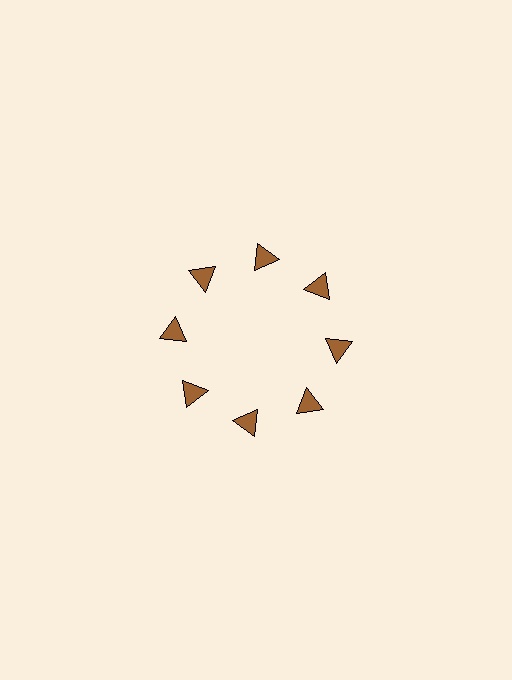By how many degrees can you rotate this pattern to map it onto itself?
The pattern maps onto itself every 45 degrees of rotation.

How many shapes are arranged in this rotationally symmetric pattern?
There are 8 shapes, arranged in 8 groups of 1.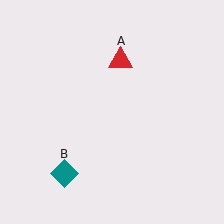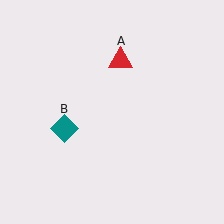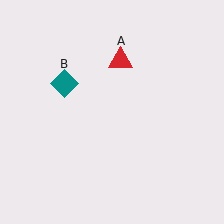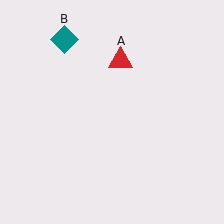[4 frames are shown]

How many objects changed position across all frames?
1 object changed position: teal diamond (object B).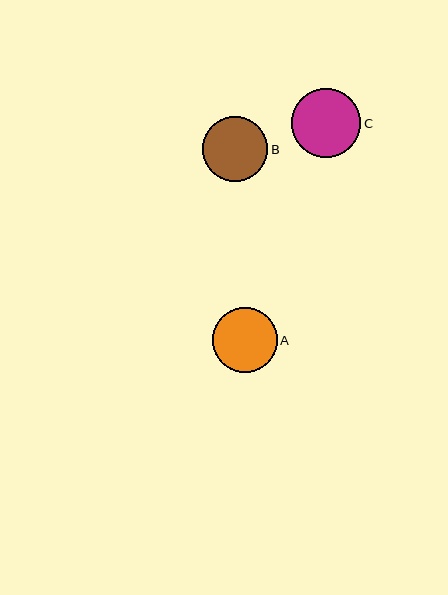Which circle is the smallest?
Circle A is the smallest with a size of approximately 64 pixels.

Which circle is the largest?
Circle C is the largest with a size of approximately 69 pixels.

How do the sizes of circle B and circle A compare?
Circle B and circle A are approximately the same size.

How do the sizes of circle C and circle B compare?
Circle C and circle B are approximately the same size.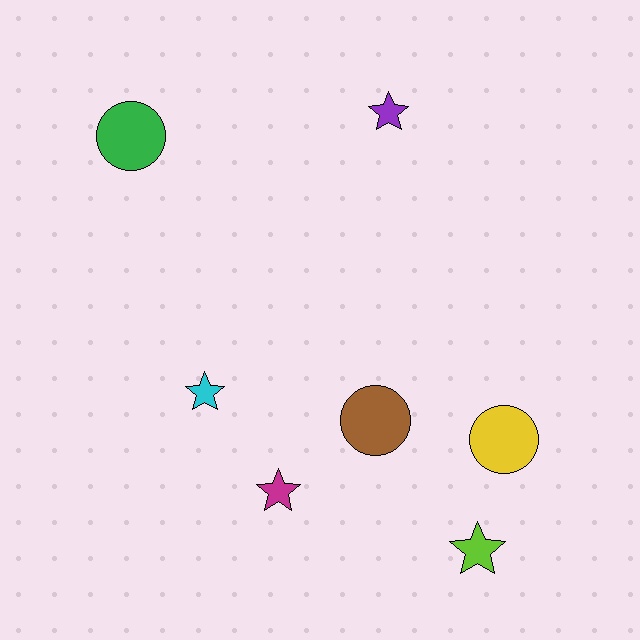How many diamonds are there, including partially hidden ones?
There are no diamonds.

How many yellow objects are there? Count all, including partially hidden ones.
There is 1 yellow object.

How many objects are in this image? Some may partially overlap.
There are 7 objects.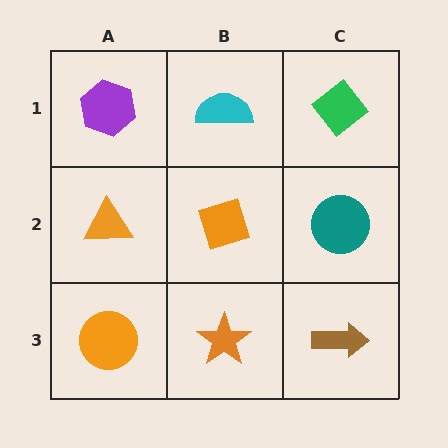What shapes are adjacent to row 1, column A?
An orange triangle (row 2, column A), a cyan semicircle (row 1, column B).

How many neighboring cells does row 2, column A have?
3.